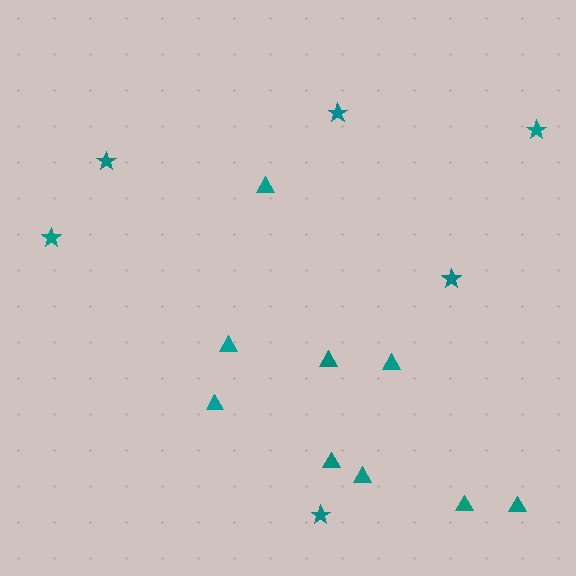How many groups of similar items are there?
There are 2 groups: one group of triangles (9) and one group of stars (6).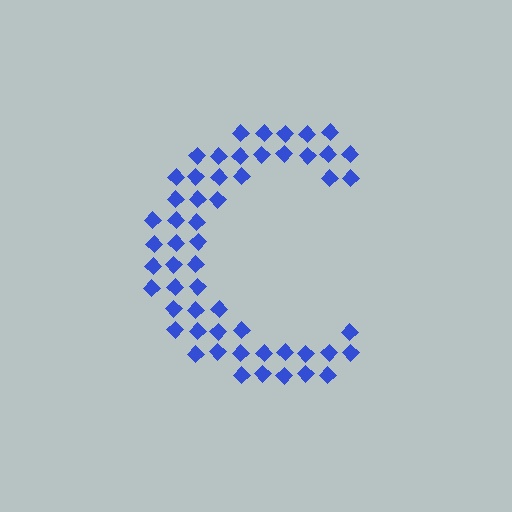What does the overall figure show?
The overall figure shows the letter C.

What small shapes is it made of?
It is made of small diamonds.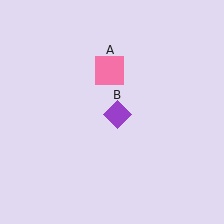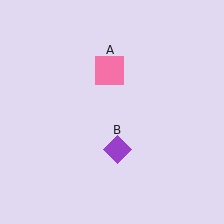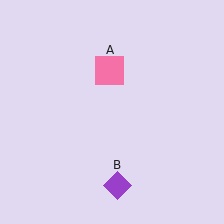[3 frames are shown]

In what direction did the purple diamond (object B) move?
The purple diamond (object B) moved down.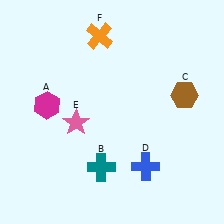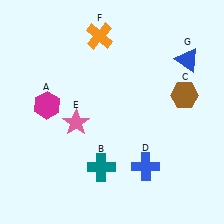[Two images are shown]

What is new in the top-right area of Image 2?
A blue triangle (G) was added in the top-right area of Image 2.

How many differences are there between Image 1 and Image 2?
There is 1 difference between the two images.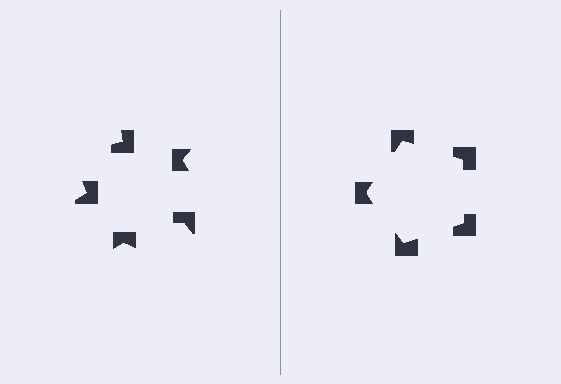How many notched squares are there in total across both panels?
10 — 5 on each side.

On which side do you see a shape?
An illusory pentagon appears on the right side. On the left side the wedge cuts are rotated, so no coherent shape forms.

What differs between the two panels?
The notched squares are positioned identically on both sides; only the wedge orientations differ. On the right they align to a pentagon; on the left they are misaligned.